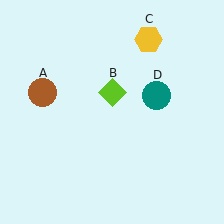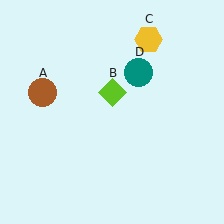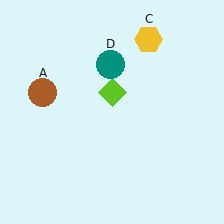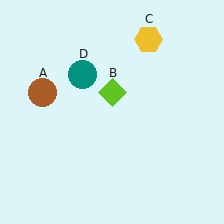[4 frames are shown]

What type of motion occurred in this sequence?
The teal circle (object D) rotated counterclockwise around the center of the scene.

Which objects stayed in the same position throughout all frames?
Brown circle (object A) and lime diamond (object B) and yellow hexagon (object C) remained stationary.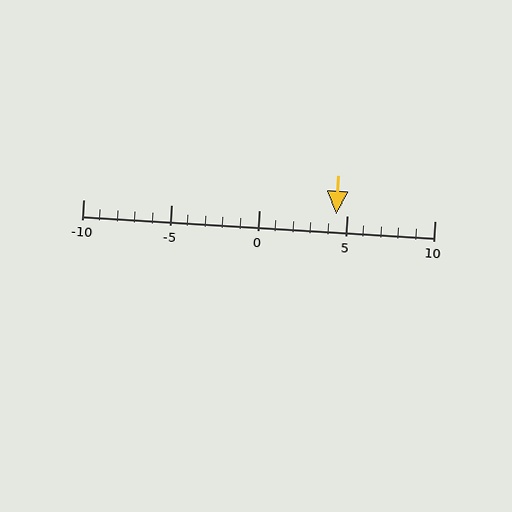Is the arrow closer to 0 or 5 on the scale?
The arrow is closer to 5.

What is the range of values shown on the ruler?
The ruler shows values from -10 to 10.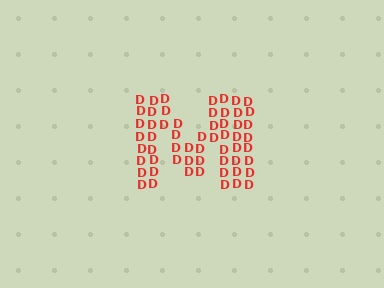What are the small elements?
The small elements are letter D's.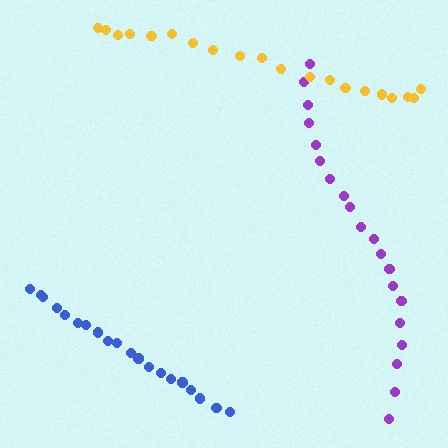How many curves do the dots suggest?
There are 3 distinct paths.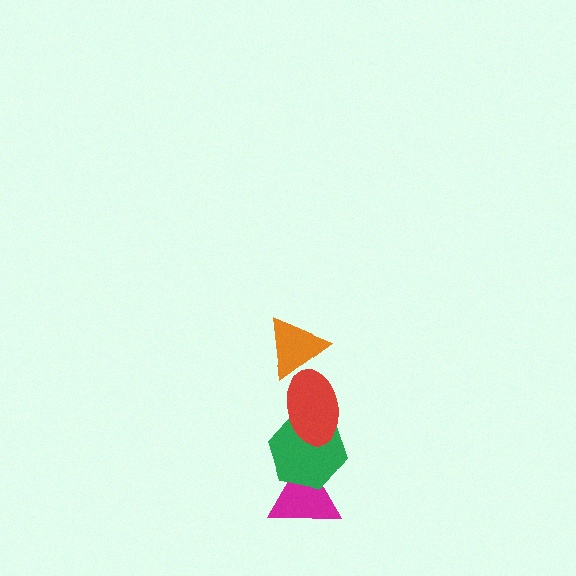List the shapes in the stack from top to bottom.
From top to bottom: the orange triangle, the red ellipse, the green hexagon, the magenta triangle.